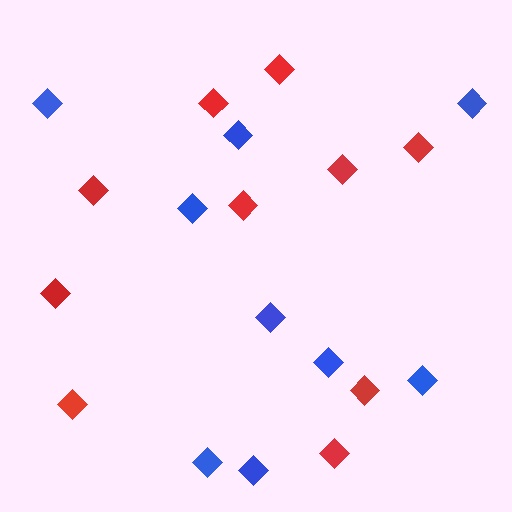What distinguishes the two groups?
There are 2 groups: one group of red diamonds (10) and one group of blue diamonds (9).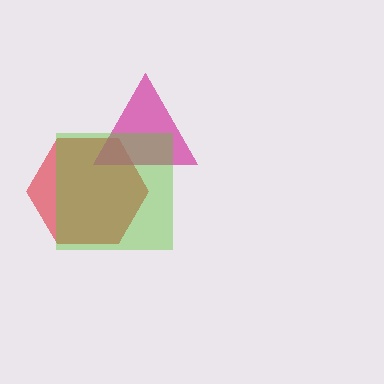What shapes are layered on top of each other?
The layered shapes are: a red hexagon, a magenta triangle, a lime square.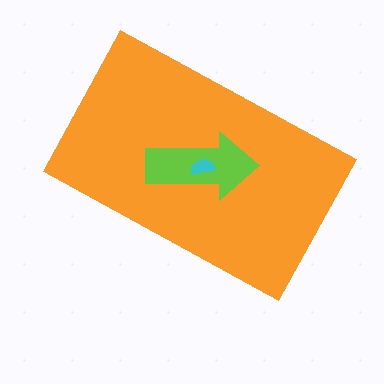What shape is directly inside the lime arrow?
The cyan semicircle.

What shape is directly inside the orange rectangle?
The lime arrow.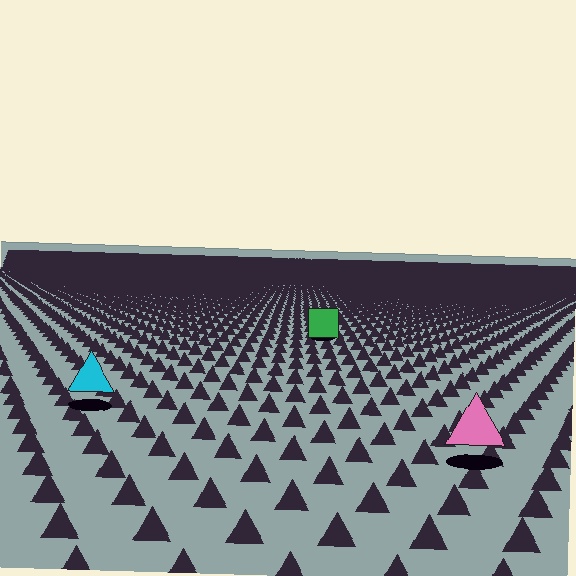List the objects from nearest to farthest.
From nearest to farthest: the pink triangle, the cyan triangle, the green square.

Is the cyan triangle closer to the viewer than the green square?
Yes. The cyan triangle is closer — you can tell from the texture gradient: the ground texture is coarser near it.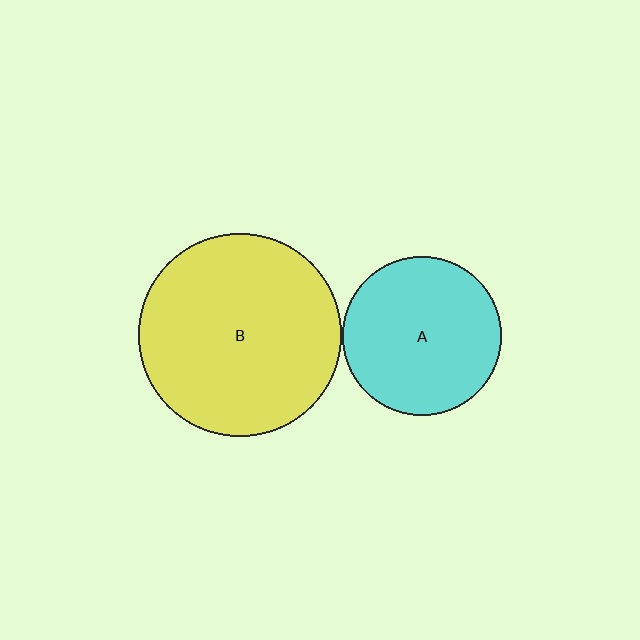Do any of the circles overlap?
No, none of the circles overlap.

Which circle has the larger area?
Circle B (yellow).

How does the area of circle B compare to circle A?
Approximately 1.6 times.